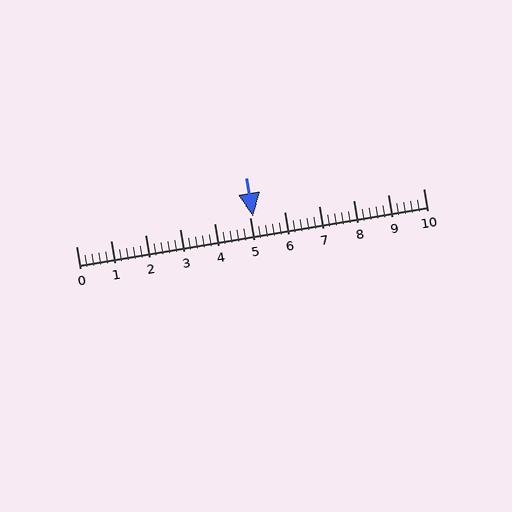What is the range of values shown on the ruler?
The ruler shows values from 0 to 10.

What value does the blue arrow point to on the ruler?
The blue arrow points to approximately 5.1.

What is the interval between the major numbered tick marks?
The major tick marks are spaced 1 units apart.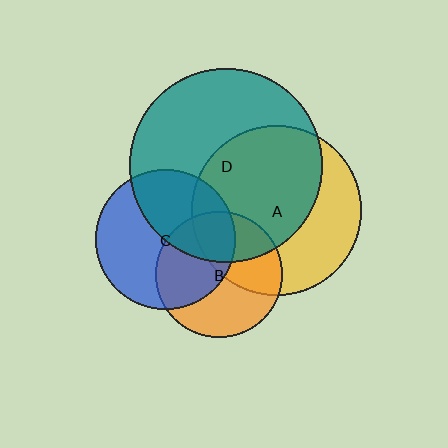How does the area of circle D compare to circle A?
Approximately 1.3 times.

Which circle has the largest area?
Circle D (teal).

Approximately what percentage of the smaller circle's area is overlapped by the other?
Approximately 40%.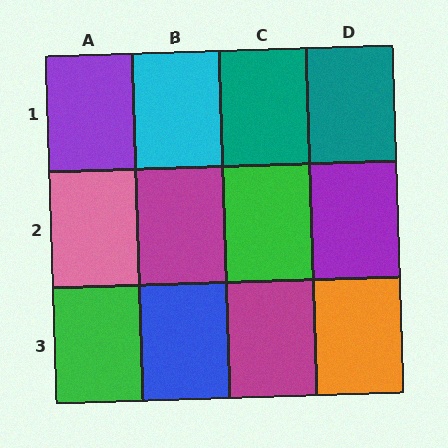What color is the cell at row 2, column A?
Pink.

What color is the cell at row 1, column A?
Purple.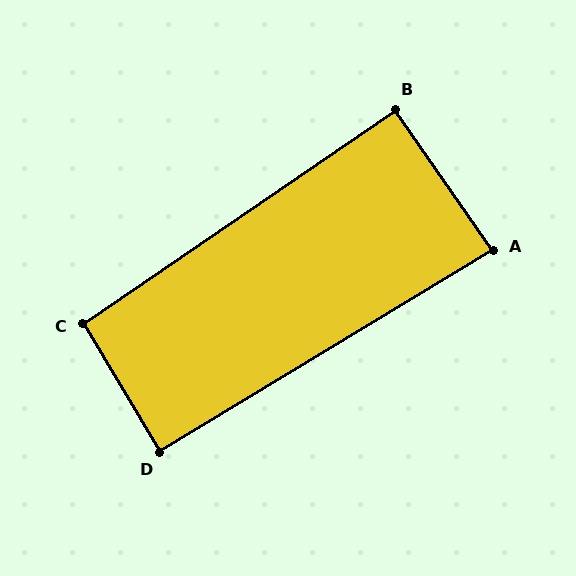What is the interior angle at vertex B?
Approximately 90 degrees (approximately right).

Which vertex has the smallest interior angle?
A, at approximately 87 degrees.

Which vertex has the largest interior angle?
C, at approximately 93 degrees.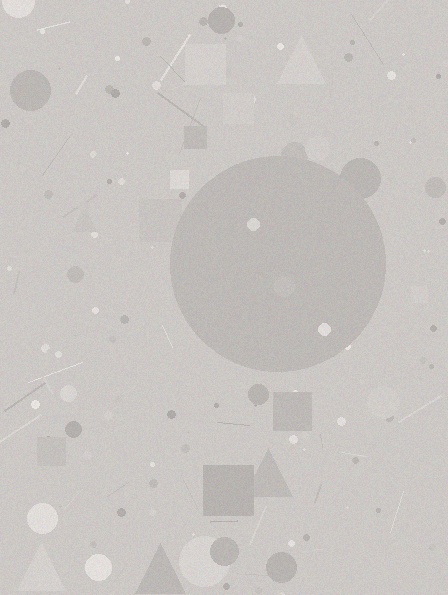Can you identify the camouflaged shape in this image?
The camouflaged shape is a circle.